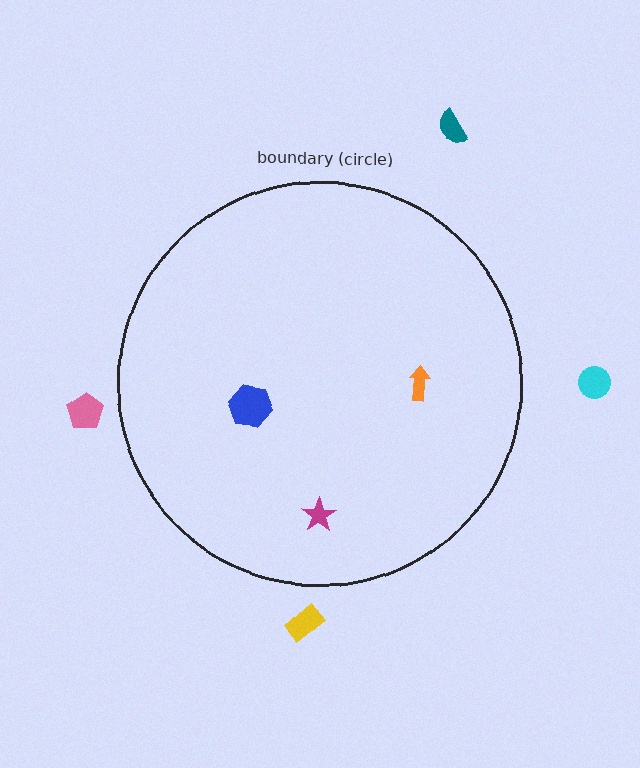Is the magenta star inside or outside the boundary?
Inside.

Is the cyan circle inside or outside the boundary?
Outside.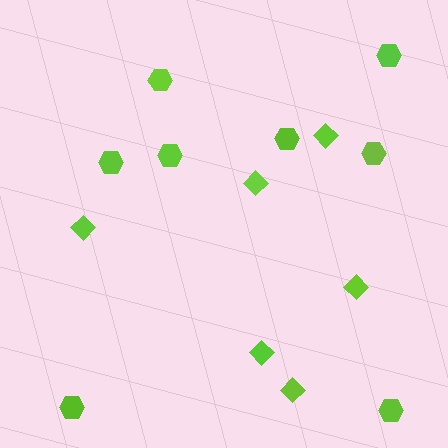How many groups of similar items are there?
There are 2 groups: one group of hexagons (8) and one group of diamonds (6).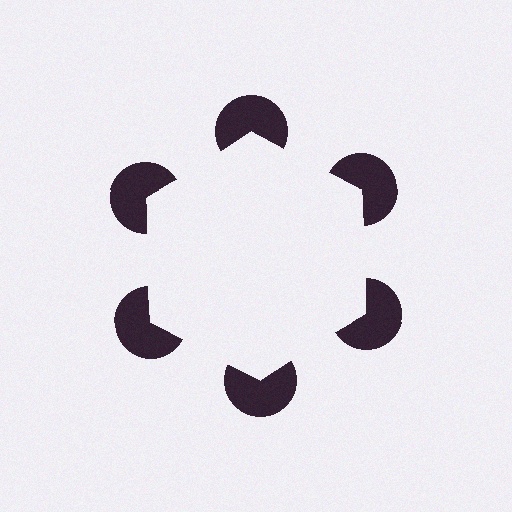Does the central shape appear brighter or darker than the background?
It typically appears slightly brighter than the background, even though no actual brightness change is drawn.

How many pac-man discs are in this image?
There are 6 — one at each vertex of the illusory hexagon.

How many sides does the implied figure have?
6 sides.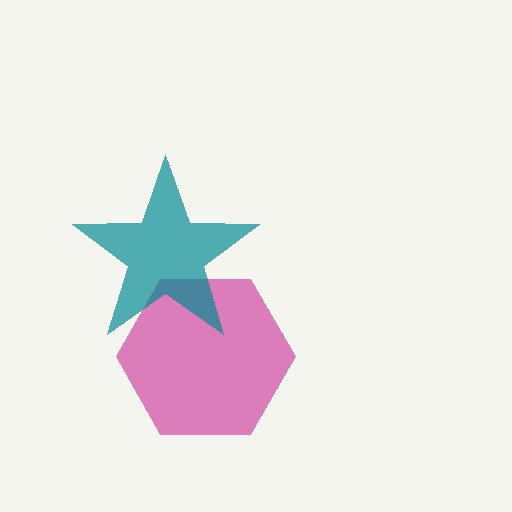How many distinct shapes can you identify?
There are 2 distinct shapes: a magenta hexagon, a teal star.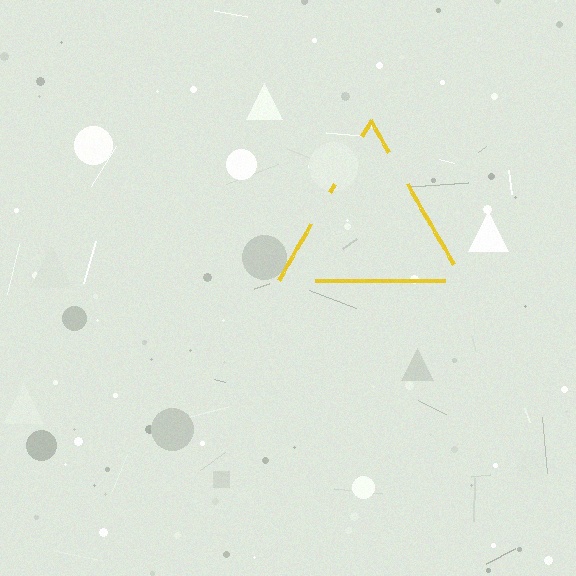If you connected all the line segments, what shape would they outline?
They would outline a triangle.